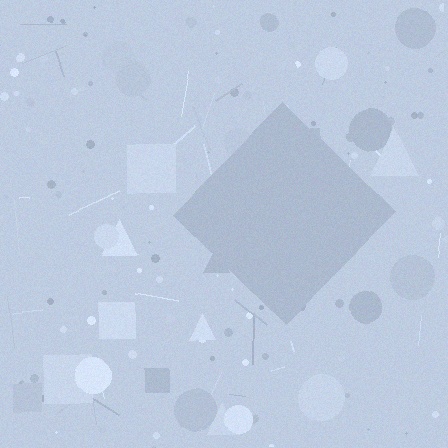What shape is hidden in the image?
A diamond is hidden in the image.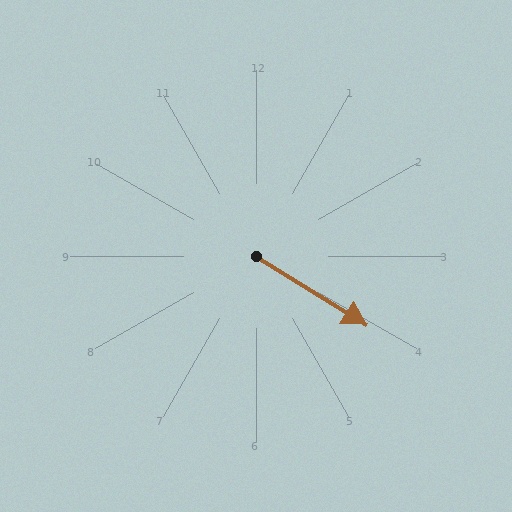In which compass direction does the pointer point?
Southeast.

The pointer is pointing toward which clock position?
Roughly 4 o'clock.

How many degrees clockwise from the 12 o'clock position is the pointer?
Approximately 122 degrees.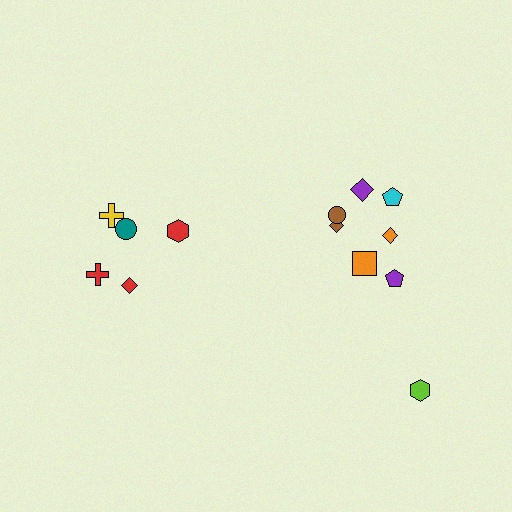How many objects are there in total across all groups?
There are 13 objects.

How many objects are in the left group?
There are 5 objects.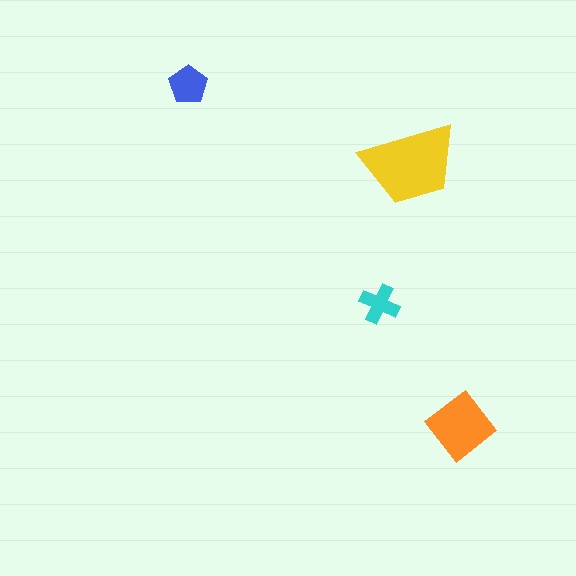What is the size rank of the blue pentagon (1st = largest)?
3rd.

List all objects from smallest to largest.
The cyan cross, the blue pentagon, the orange diamond, the yellow trapezoid.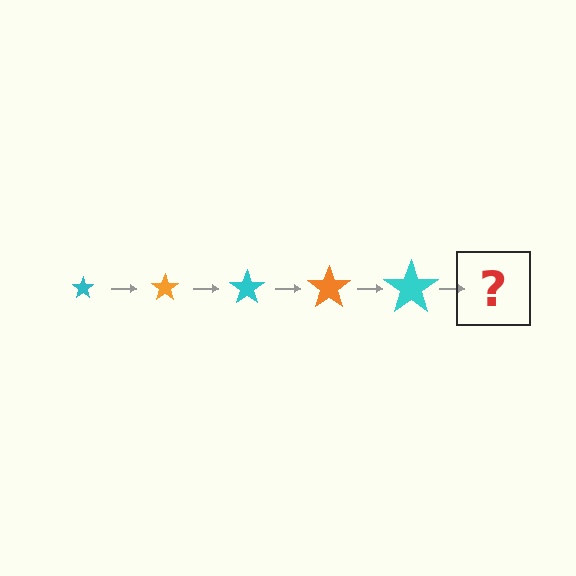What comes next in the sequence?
The next element should be an orange star, larger than the previous one.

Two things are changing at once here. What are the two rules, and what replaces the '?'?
The two rules are that the star grows larger each step and the color cycles through cyan and orange. The '?' should be an orange star, larger than the previous one.